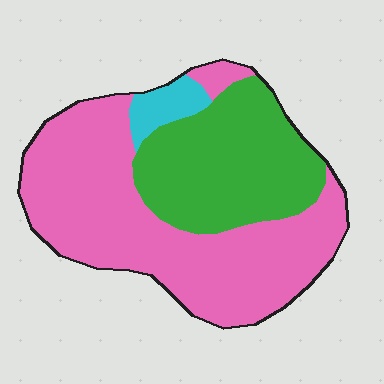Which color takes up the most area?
Pink, at roughly 60%.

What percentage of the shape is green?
Green takes up between a quarter and a half of the shape.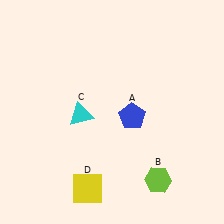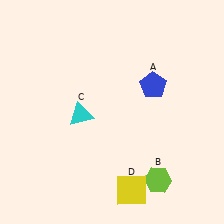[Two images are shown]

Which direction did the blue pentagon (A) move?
The blue pentagon (A) moved up.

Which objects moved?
The objects that moved are: the blue pentagon (A), the yellow square (D).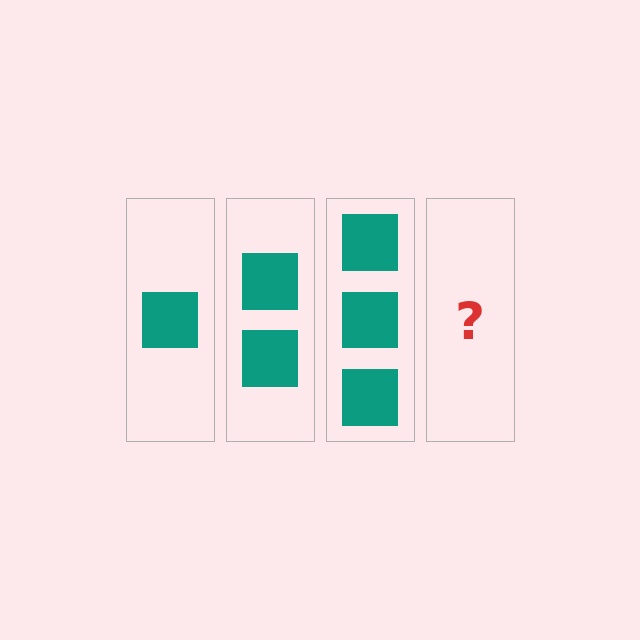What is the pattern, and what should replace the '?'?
The pattern is that each step adds one more square. The '?' should be 4 squares.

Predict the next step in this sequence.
The next step is 4 squares.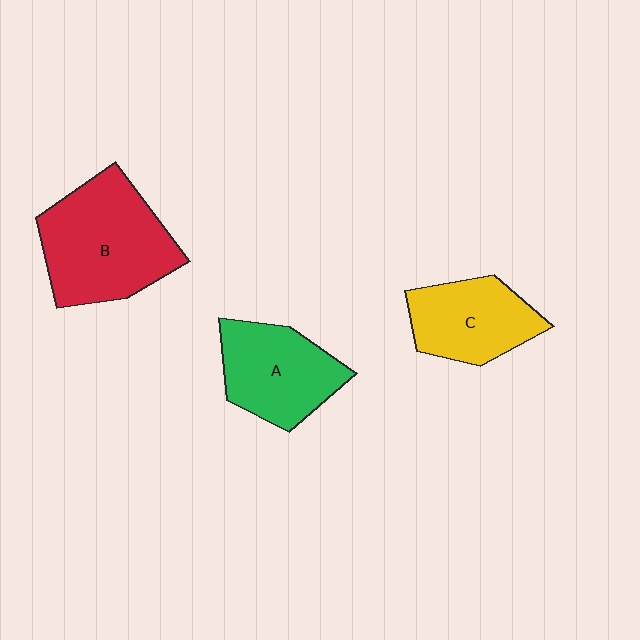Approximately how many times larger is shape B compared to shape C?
Approximately 1.5 times.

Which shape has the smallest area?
Shape C (yellow).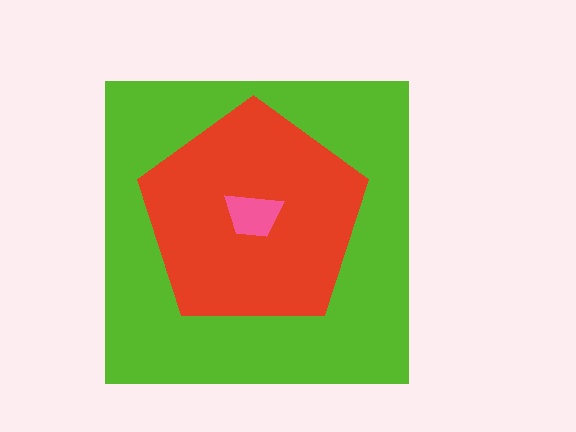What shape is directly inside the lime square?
The red pentagon.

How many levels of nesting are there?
3.